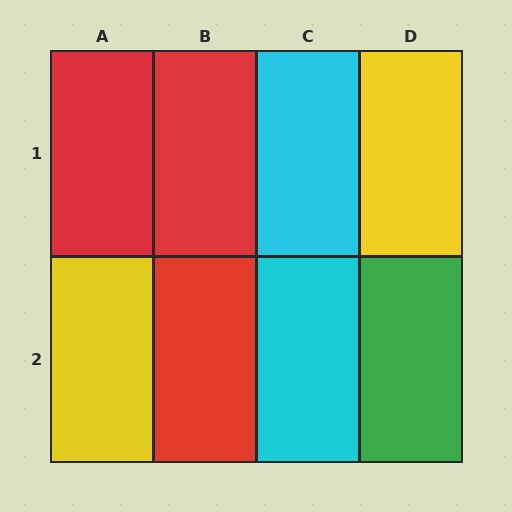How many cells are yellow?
2 cells are yellow.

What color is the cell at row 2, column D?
Green.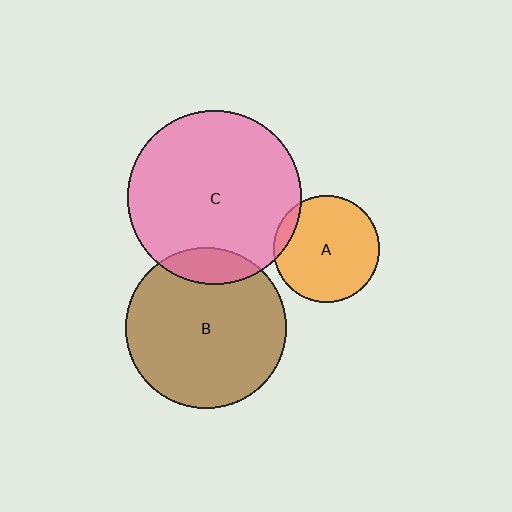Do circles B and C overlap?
Yes.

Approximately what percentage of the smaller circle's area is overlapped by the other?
Approximately 15%.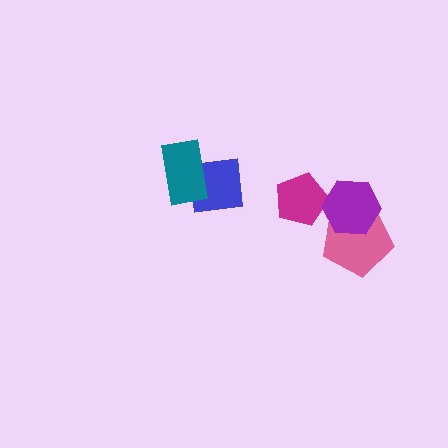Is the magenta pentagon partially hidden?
Yes, it is partially covered by another shape.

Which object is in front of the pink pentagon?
The purple hexagon is in front of the pink pentagon.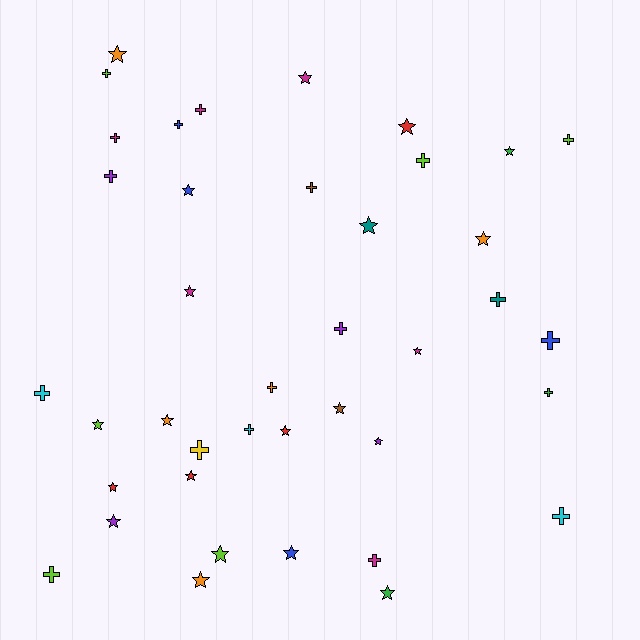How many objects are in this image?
There are 40 objects.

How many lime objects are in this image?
There are 6 lime objects.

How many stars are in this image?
There are 21 stars.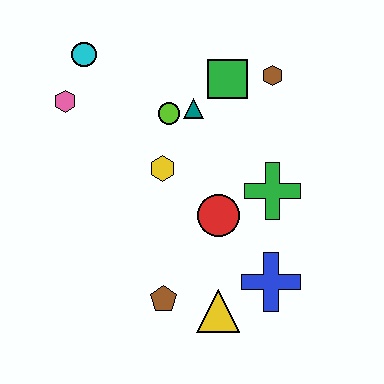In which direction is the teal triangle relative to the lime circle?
The teal triangle is to the right of the lime circle.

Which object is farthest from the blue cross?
The cyan circle is farthest from the blue cross.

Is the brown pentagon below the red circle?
Yes